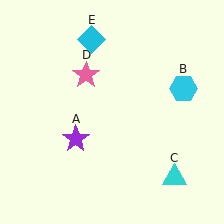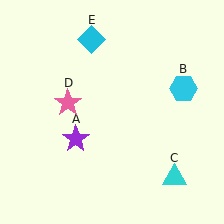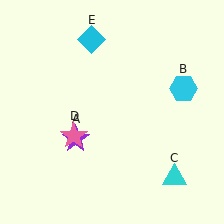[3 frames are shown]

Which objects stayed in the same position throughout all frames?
Purple star (object A) and cyan hexagon (object B) and cyan triangle (object C) and cyan diamond (object E) remained stationary.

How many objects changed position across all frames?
1 object changed position: pink star (object D).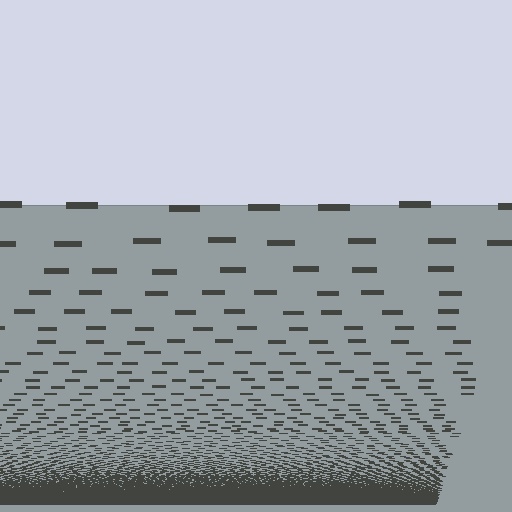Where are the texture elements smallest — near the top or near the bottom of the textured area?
Near the bottom.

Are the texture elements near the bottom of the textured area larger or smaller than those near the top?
Smaller. The gradient is inverted — elements near the bottom are smaller and denser.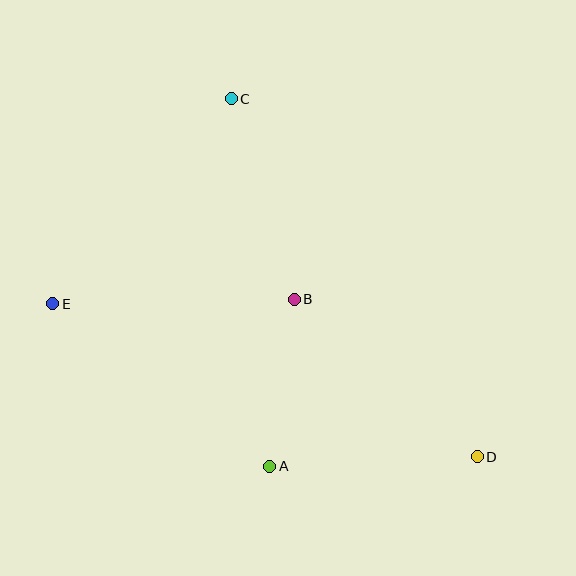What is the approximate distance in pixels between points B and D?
The distance between B and D is approximately 241 pixels.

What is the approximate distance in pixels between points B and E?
The distance between B and E is approximately 242 pixels.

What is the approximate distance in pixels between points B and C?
The distance between B and C is approximately 210 pixels.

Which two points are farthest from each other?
Points D and E are farthest from each other.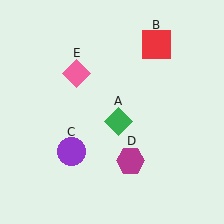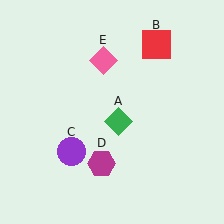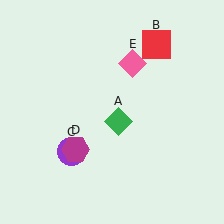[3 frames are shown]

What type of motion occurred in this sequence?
The magenta hexagon (object D), pink diamond (object E) rotated clockwise around the center of the scene.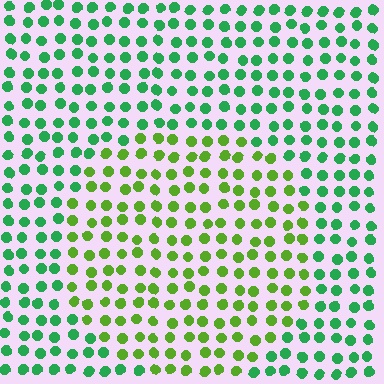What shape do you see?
I see a circle.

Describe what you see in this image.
The image is filled with small green elements in a uniform arrangement. A circle-shaped region is visible where the elements are tinted to a slightly different hue, forming a subtle color boundary.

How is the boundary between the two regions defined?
The boundary is defined purely by a slight shift in hue (about 42 degrees). Spacing, size, and orientation are identical on both sides.